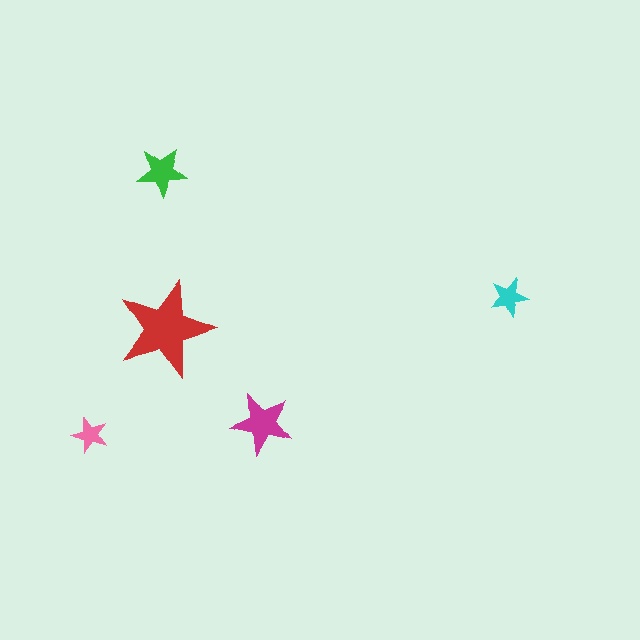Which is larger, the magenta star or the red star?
The red one.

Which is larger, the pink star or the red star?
The red one.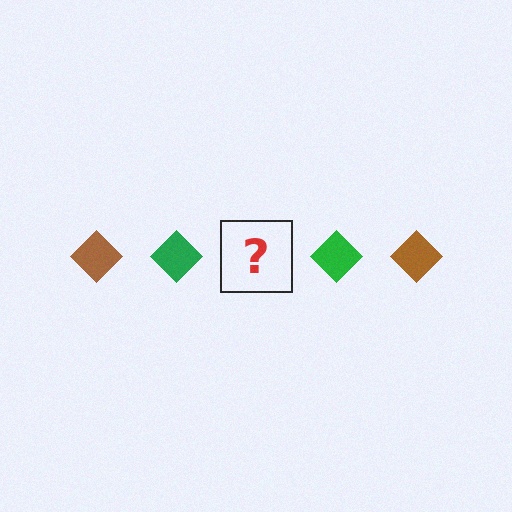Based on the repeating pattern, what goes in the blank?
The blank should be a brown diamond.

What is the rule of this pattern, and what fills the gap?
The rule is that the pattern cycles through brown, green diamonds. The gap should be filled with a brown diamond.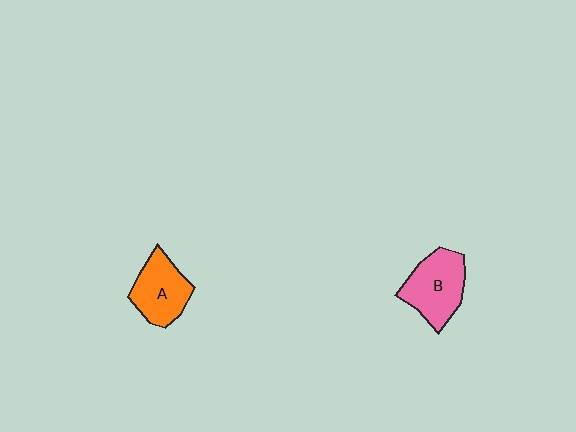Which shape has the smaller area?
Shape A (orange).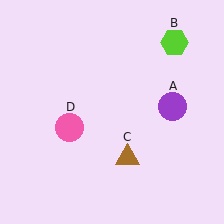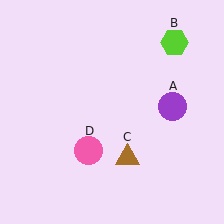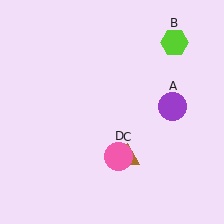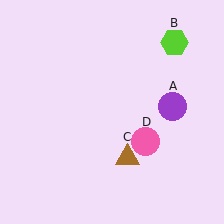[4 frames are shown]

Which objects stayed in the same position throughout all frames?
Purple circle (object A) and lime hexagon (object B) and brown triangle (object C) remained stationary.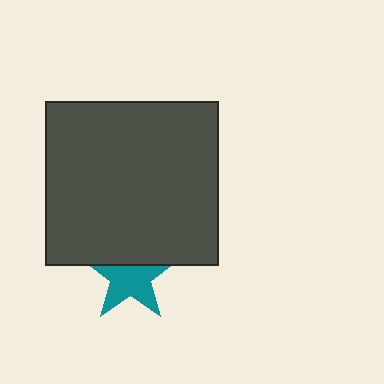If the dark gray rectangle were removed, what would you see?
You would see the complete teal star.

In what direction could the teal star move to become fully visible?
The teal star could move down. That would shift it out from behind the dark gray rectangle entirely.